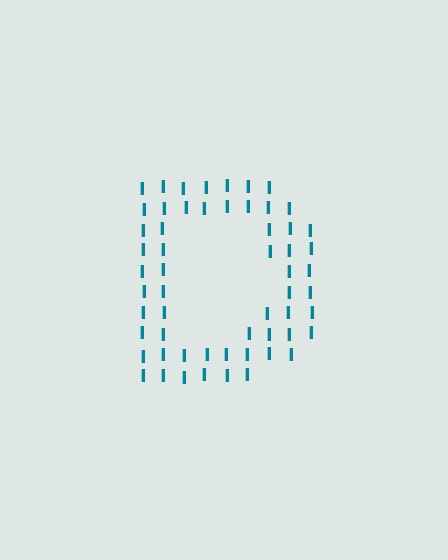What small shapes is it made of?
It is made of small letter I's.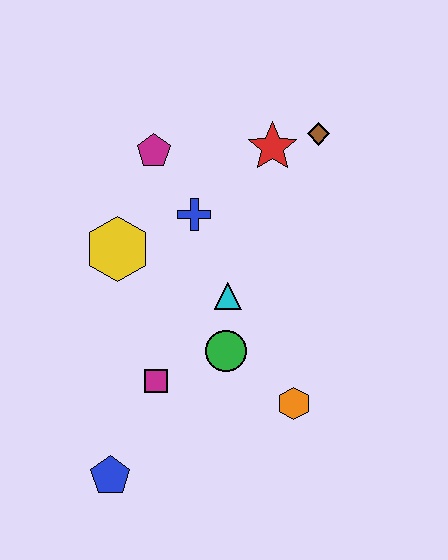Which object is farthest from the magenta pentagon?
The blue pentagon is farthest from the magenta pentagon.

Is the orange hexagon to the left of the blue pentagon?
No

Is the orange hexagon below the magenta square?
Yes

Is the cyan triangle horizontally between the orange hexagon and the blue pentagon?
Yes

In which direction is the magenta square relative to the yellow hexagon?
The magenta square is below the yellow hexagon.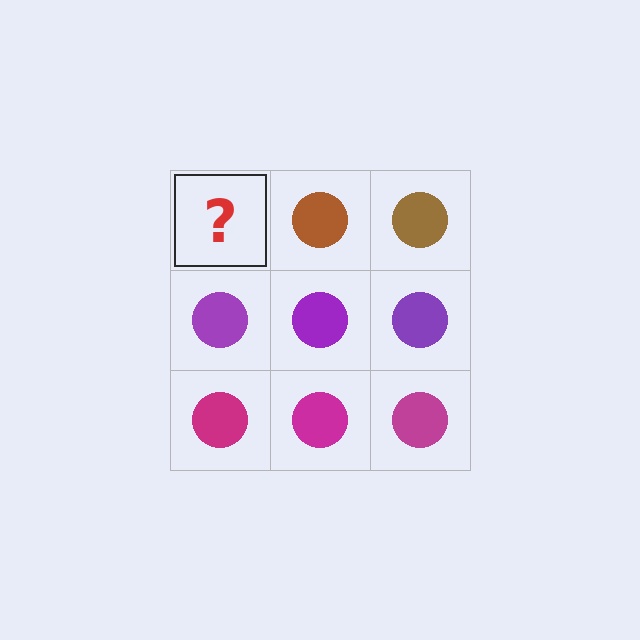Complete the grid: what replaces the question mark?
The question mark should be replaced with a brown circle.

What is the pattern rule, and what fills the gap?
The rule is that each row has a consistent color. The gap should be filled with a brown circle.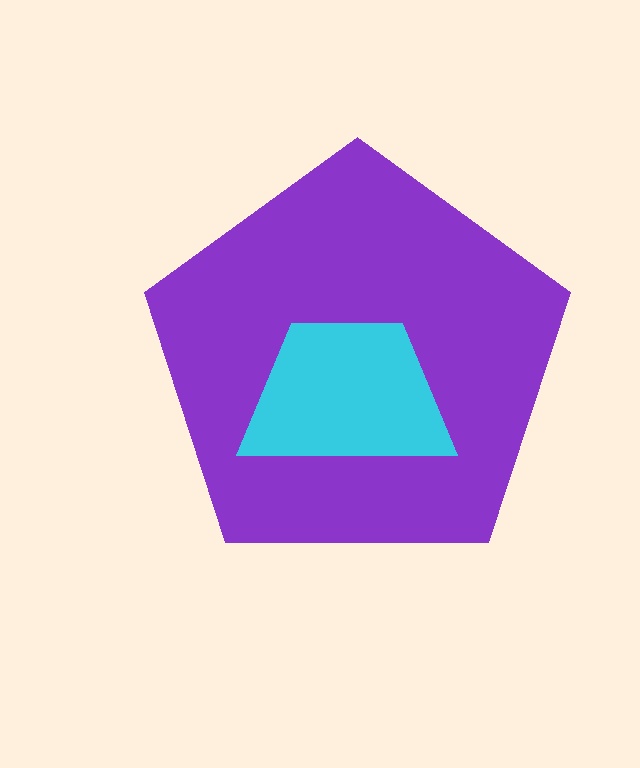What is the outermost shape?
The purple pentagon.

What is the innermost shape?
The cyan trapezoid.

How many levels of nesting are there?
2.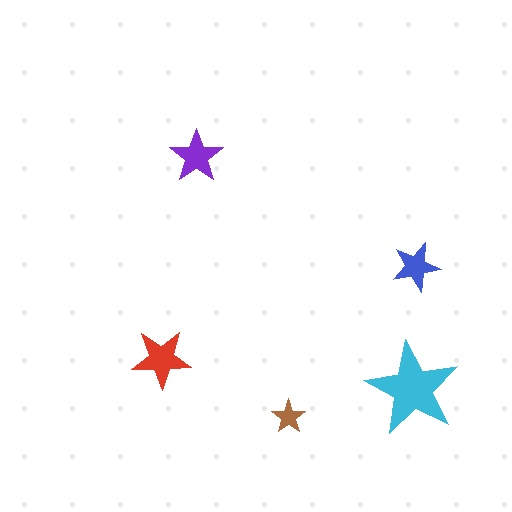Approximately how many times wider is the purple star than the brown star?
About 1.5 times wider.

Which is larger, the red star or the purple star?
The red one.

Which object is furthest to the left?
The red star is leftmost.